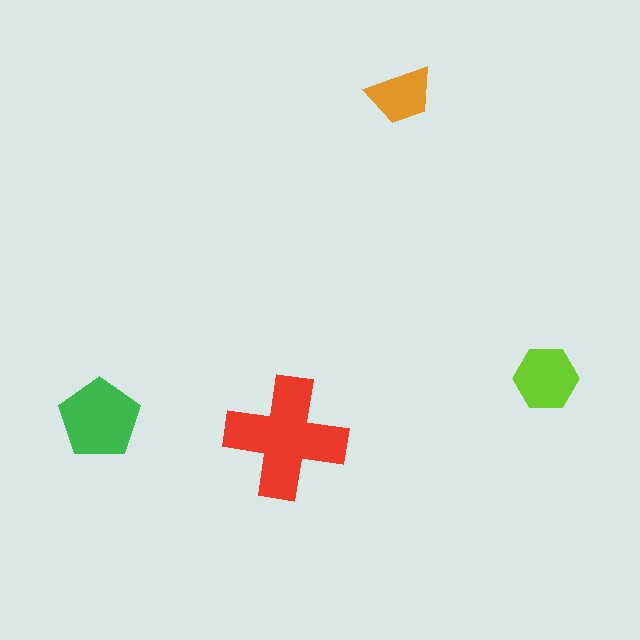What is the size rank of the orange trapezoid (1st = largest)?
4th.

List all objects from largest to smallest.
The red cross, the green pentagon, the lime hexagon, the orange trapezoid.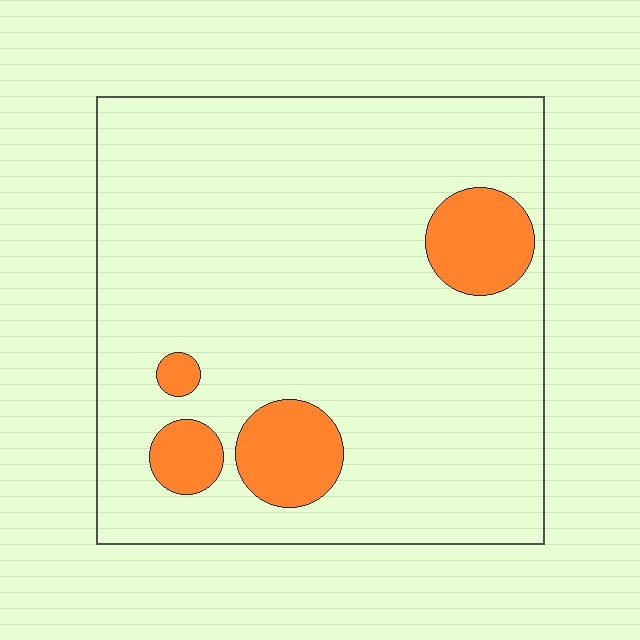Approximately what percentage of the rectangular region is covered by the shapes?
Approximately 10%.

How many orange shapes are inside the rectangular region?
4.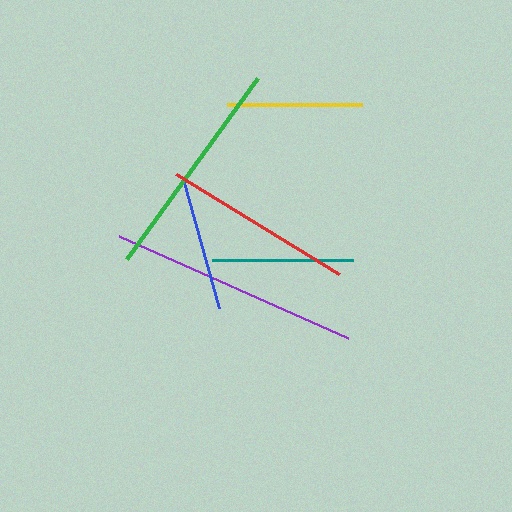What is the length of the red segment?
The red segment is approximately 192 pixels long.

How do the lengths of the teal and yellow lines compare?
The teal and yellow lines are approximately the same length.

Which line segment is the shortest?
The blue line is the shortest at approximately 134 pixels.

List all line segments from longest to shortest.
From longest to shortest: purple, green, red, teal, yellow, blue.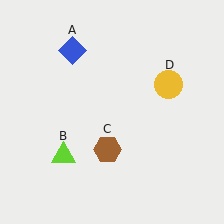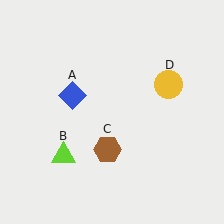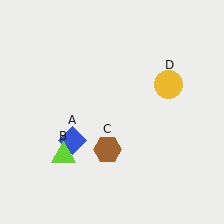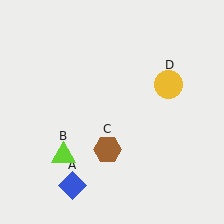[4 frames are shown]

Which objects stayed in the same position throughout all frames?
Lime triangle (object B) and brown hexagon (object C) and yellow circle (object D) remained stationary.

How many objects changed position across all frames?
1 object changed position: blue diamond (object A).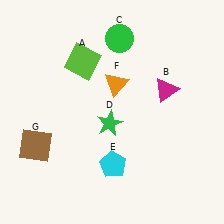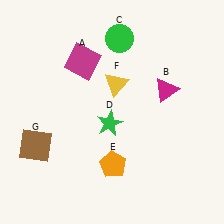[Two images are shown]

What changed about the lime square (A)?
In Image 1, A is lime. In Image 2, it changed to magenta.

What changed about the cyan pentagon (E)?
In Image 1, E is cyan. In Image 2, it changed to orange.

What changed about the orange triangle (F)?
In Image 1, F is orange. In Image 2, it changed to yellow.